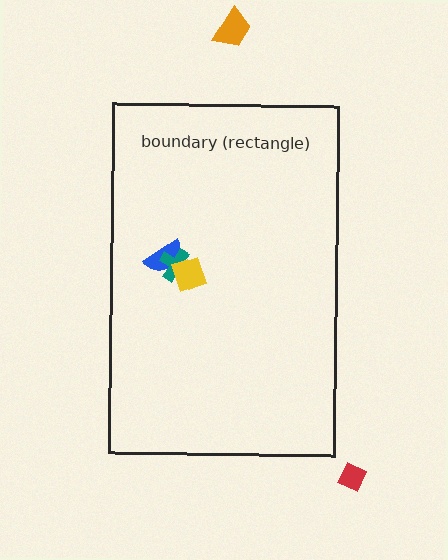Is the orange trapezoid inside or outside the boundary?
Outside.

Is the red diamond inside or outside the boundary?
Outside.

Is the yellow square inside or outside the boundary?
Inside.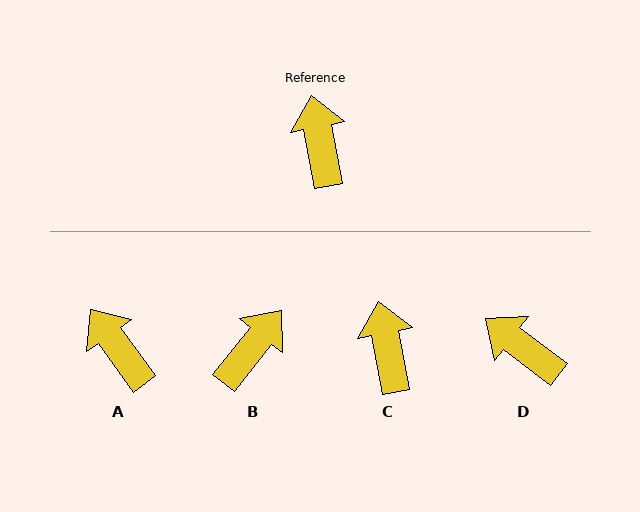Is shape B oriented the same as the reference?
No, it is off by about 49 degrees.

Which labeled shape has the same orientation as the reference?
C.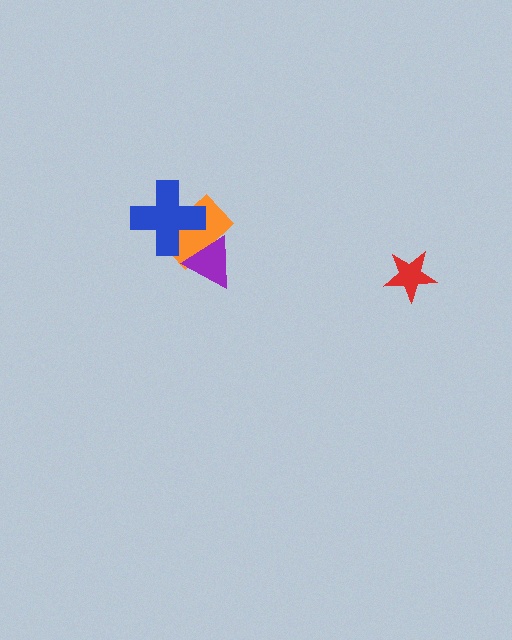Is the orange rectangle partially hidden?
Yes, it is partially covered by another shape.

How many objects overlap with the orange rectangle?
2 objects overlap with the orange rectangle.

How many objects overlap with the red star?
0 objects overlap with the red star.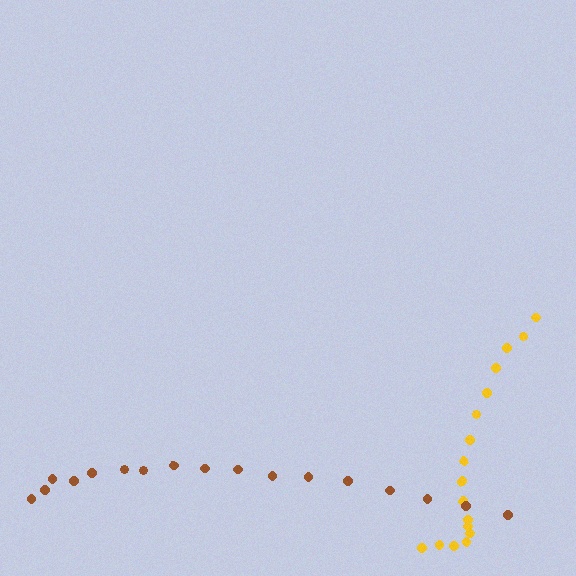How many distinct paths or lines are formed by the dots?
There are 2 distinct paths.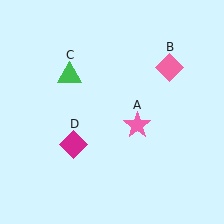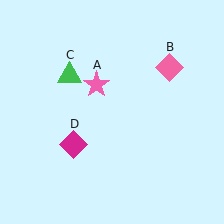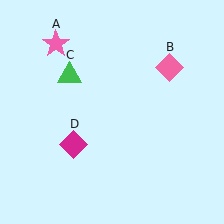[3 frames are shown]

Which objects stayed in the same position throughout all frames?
Pink diamond (object B) and green triangle (object C) and magenta diamond (object D) remained stationary.